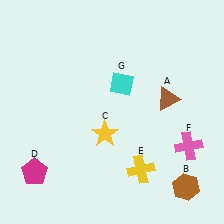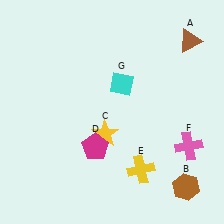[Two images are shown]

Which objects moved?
The objects that moved are: the brown triangle (A), the magenta pentagon (D).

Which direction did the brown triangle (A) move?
The brown triangle (A) moved up.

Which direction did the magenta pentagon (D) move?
The magenta pentagon (D) moved right.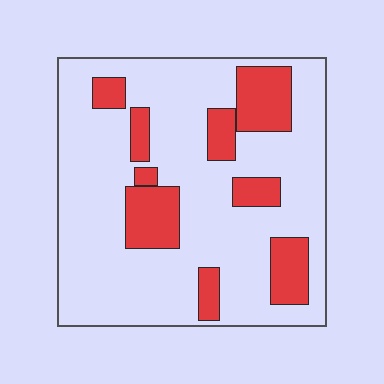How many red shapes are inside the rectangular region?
9.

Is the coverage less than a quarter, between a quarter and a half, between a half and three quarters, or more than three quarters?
Less than a quarter.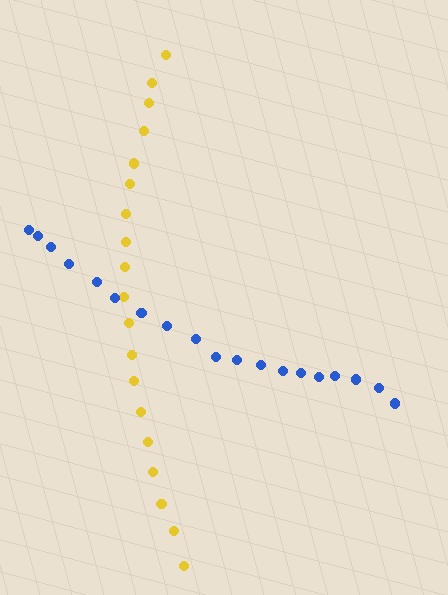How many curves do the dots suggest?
There are 2 distinct paths.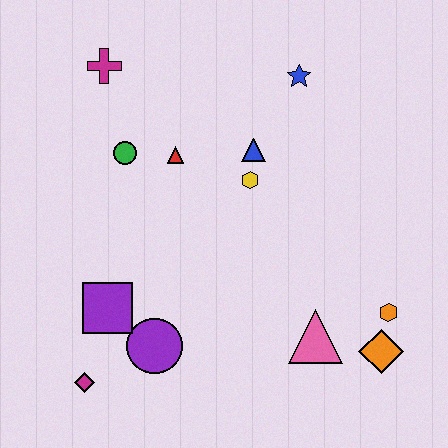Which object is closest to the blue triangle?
The yellow hexagon is closest to the blue triangle.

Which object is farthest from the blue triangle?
The magenta diamond is farthest from the blue triangle.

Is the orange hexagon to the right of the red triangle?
Yes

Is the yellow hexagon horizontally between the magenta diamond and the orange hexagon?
Yes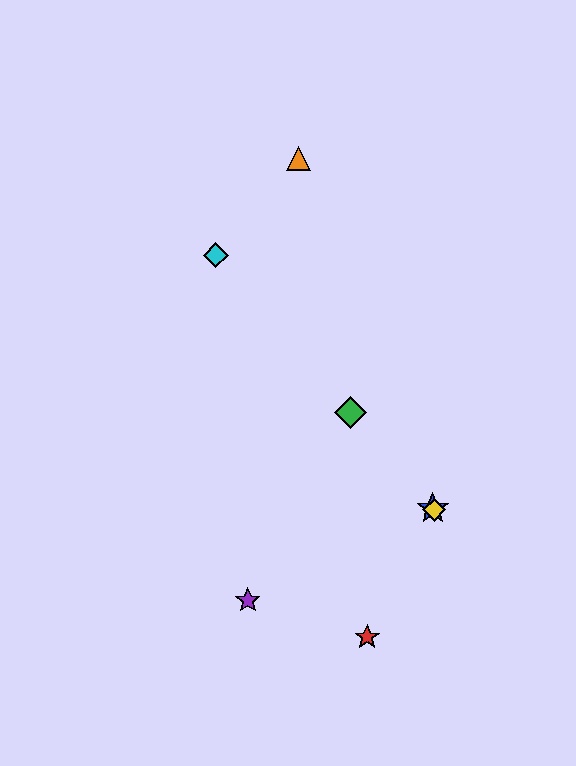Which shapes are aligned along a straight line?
The blue star, the green diamond, the yellow diamond, the cyan diamond are aligned along a straight line.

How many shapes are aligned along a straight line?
4 shapes (the blue star, the green diamond, the yellow diamond, the cyan diamond) are aligned along a straight line.